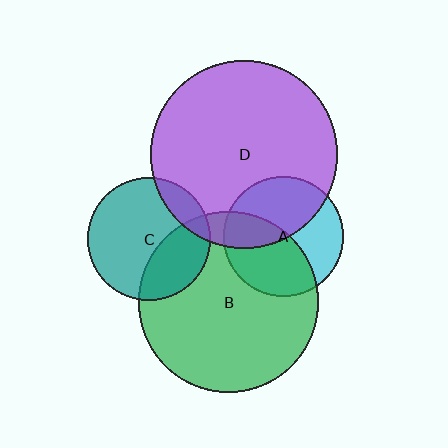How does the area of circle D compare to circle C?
Approximately 2.3 times.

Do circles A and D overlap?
Yes.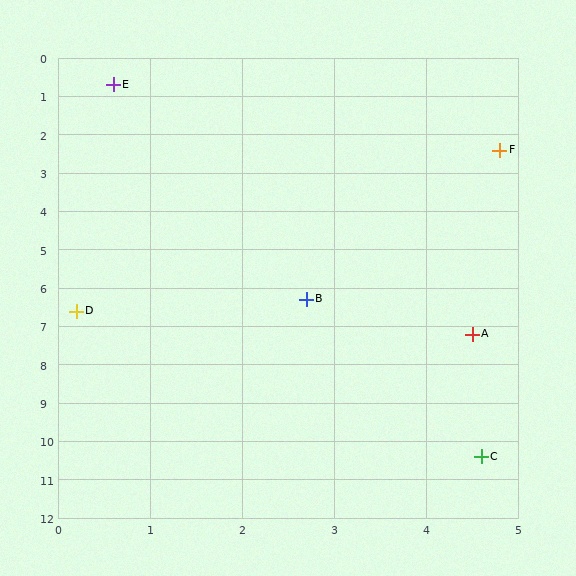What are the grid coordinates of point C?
Point C is at approximately (4.6, 10.4).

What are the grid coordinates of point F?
Point F is at approximately (4.8, 2.4).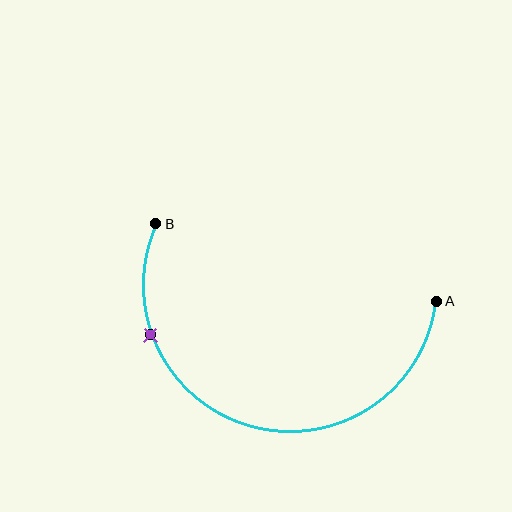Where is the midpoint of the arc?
The arc midpoint is the point on the curve farthest from the straight line joining A and B. It sits below that line.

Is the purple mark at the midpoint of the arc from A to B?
No. The purple mark lies on the arc but is closer to endpoint B. The arc midpoint would be at the point on the curve equidistant along the arc from both A and B.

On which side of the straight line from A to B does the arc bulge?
The arc bulges below the straight line connecting A and B.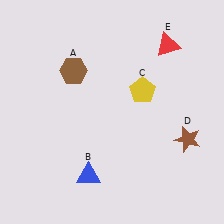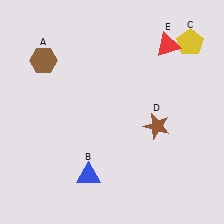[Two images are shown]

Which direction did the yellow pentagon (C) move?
The yellow pentagon (C) moved up.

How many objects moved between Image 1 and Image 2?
3 objects moved between the two images.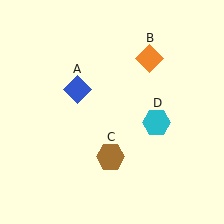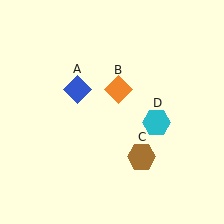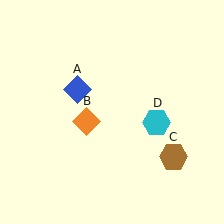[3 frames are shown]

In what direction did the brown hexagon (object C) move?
The brown hexagon (object C) moved right.